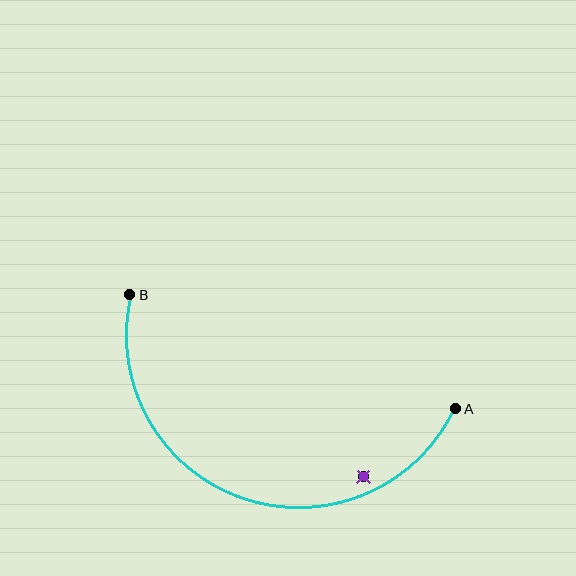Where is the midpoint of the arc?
The arc midpoint is the point on the curve farthest from the straight line joining A and B. It sits below that line.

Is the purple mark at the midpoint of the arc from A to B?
No — the purple mark does not lie on the arc at all. It sits slightly inside the curve.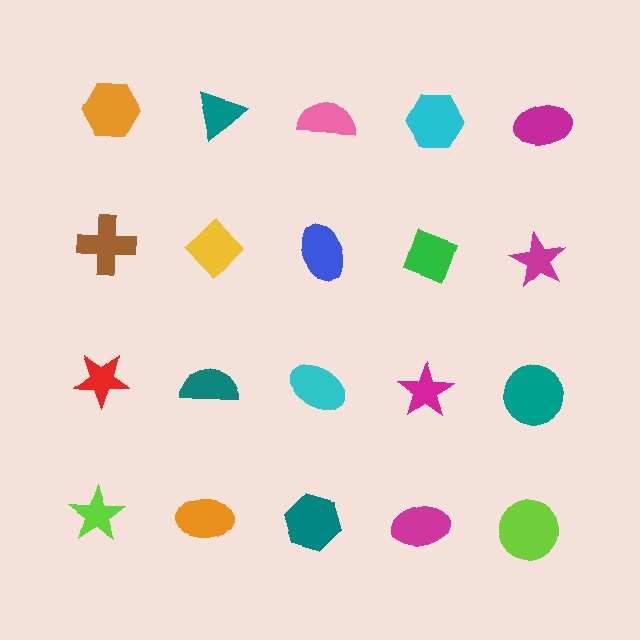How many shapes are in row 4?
5 shapes.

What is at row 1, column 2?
A teal triangle.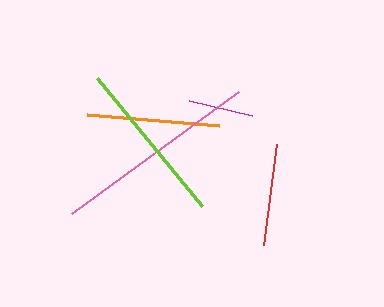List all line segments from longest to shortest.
From longest to shortest: pink, lime, orange, red, magenta.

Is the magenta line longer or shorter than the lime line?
The lime line is longer than the magenta line.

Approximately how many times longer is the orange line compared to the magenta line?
The orange line is approximately 2.0 times the length of the magenta line.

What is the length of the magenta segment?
The magenta segment is approximately 65 pixels long.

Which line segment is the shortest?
The magenta line is the shortest at approximately 65 pixels.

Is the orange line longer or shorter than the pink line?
The pink line is longer than the orange line.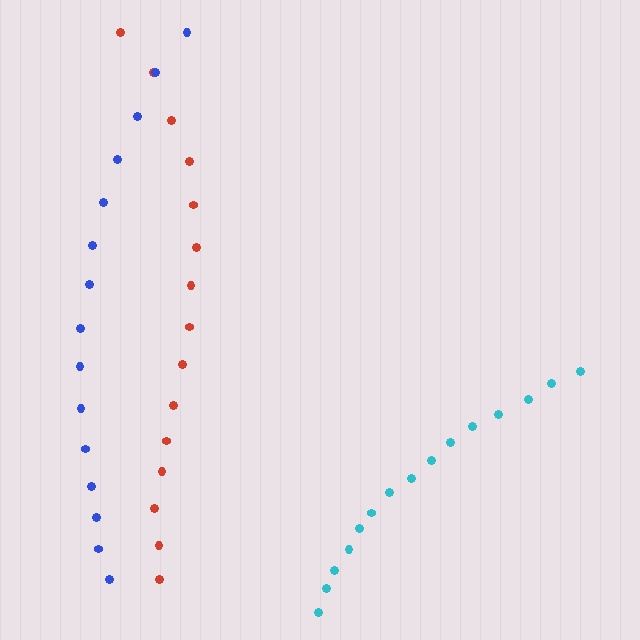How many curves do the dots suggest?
There are 3 distinct paths.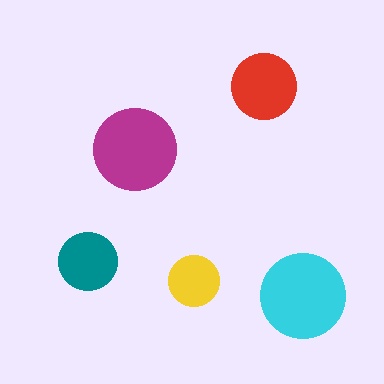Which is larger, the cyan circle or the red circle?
The cyan one.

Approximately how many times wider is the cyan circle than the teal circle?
About 1.5 times wider.